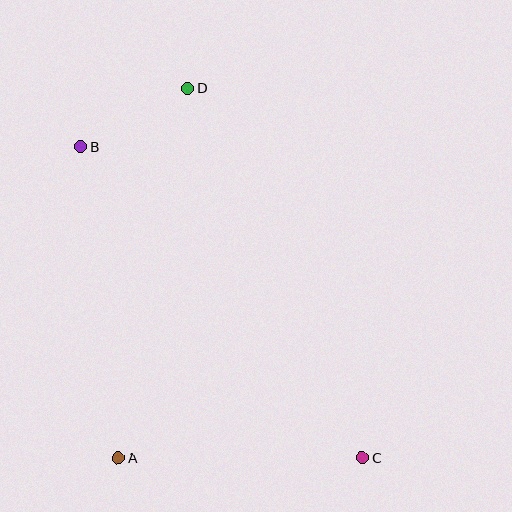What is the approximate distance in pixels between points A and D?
The distance between A and D is approximately 376 pixels.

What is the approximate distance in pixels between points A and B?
The distance between A and B is approximately 314 pixels.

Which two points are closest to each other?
Points B and D are closest to each other.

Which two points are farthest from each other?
Points B and C are farthest from each other.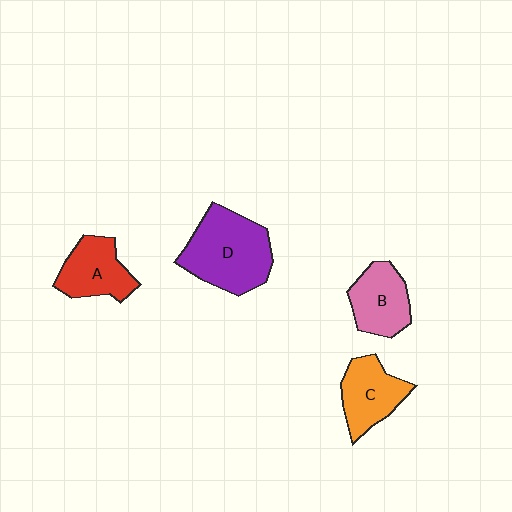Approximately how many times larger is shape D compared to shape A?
Approximately 1.6 times.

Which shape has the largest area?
Shape D (purple).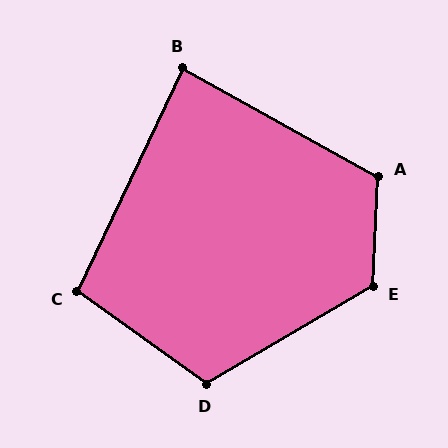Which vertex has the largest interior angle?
E, at approximately 123 degrees.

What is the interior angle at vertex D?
Approximately 114 degrees (obtuse).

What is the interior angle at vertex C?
Approximately 101 degrees (obtuse).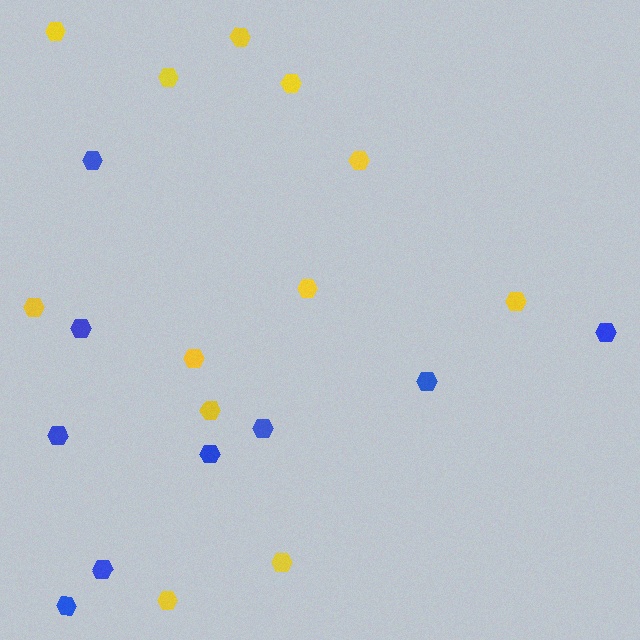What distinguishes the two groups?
There are 2 groups: one group of yellow hexagons (12) and one group of blue hexagons (9).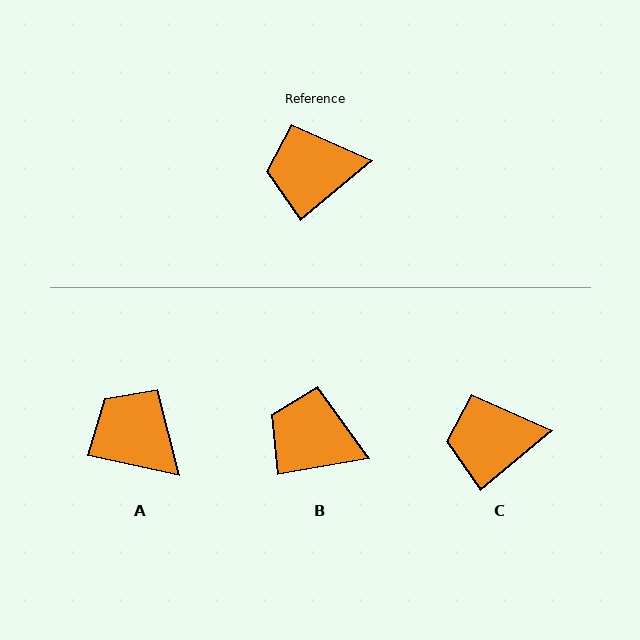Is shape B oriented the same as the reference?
No, it is off by about 30 degrees.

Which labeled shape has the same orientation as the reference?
C.